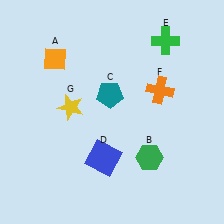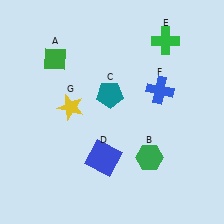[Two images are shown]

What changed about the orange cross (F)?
In Image 1, F is orange. In Image 2, it changed to blue.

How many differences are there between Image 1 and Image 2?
There are 2 differences between the two images.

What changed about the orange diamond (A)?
In Image 1, A is orange. In Image 2, it changed to green.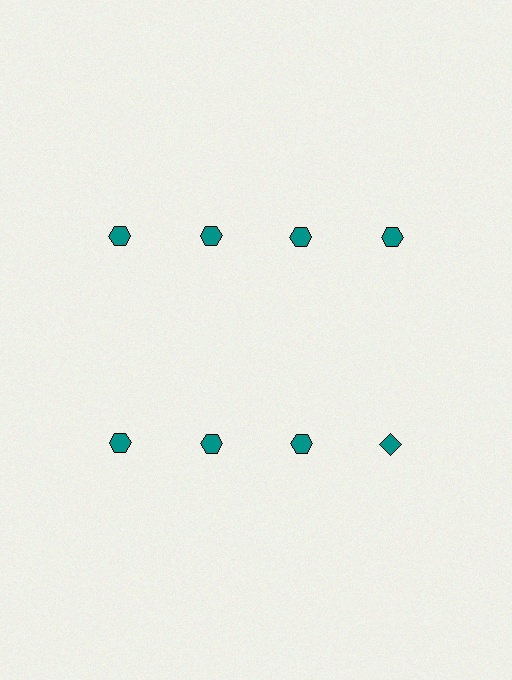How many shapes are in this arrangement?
There are 8 shapes arranged in a grid pattern.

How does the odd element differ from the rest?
It has a different shape: diamond instead of hexagon.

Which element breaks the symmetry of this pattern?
The teal diamond in the second row, second from right column breaks the symmetry. All other shapes are teal hexagons.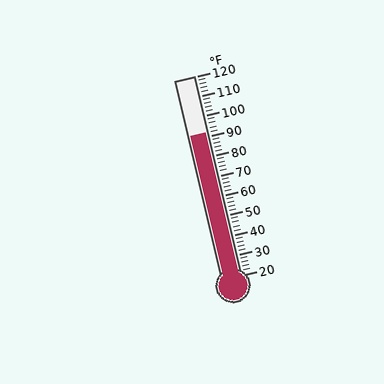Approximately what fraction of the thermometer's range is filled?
The thermometer is filled to approximately 70% of its range.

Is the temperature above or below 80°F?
The temperature is above 80°F.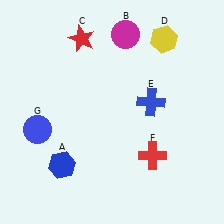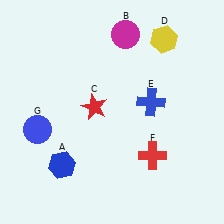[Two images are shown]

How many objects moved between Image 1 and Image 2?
1 object moved between the two images.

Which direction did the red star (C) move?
The red star (C) moved down.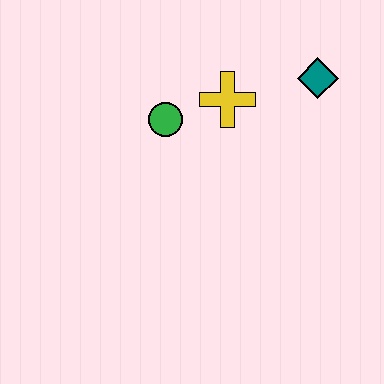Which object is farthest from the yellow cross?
The teal diamond is farthest from the yellow cross.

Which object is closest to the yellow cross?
The green circle is closest to the yellow cross.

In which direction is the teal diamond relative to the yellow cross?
The teal diamond is to the right of the yellow cross.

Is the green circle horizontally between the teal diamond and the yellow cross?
No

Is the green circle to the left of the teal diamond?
Yes